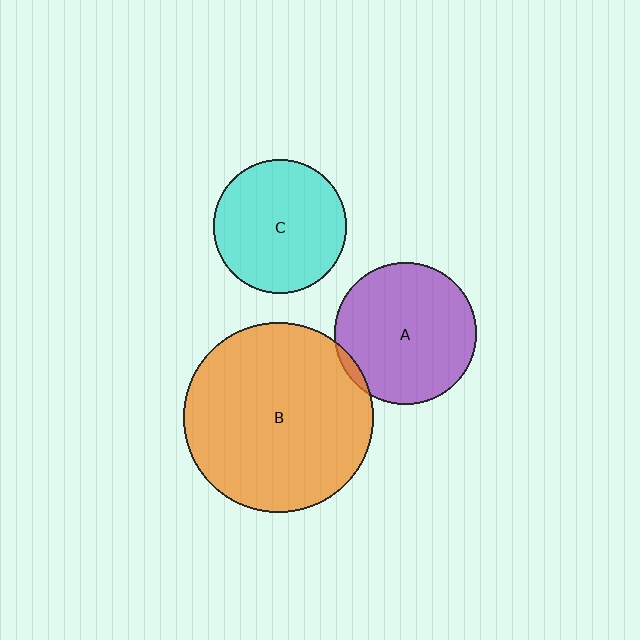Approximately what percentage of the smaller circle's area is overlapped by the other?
Approximately 5%.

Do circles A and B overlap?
Yes.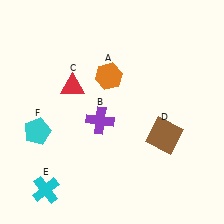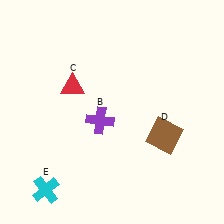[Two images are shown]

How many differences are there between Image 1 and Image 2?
There are 2 differences between the two images.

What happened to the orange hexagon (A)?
The orange hexagon (A) was removed in Image 2. It was in the top-left area of Image 1.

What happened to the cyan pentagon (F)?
The cyan pentagon (F) was removed in Image 2. It was in the bottom-left area of Image 1.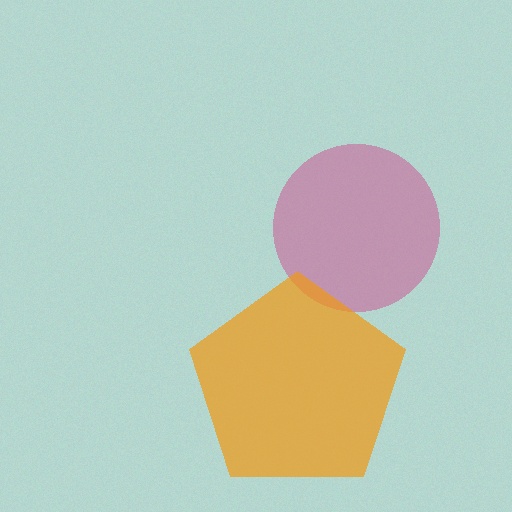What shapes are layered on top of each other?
The layered shapes are: a magenta circle, an orange pentagon.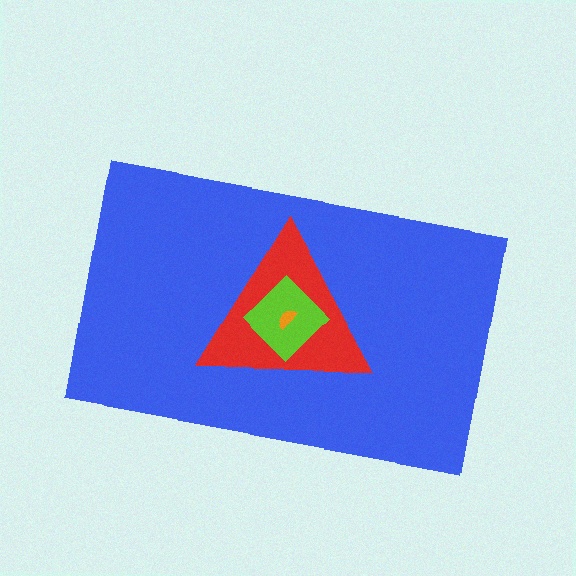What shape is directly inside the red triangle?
The lime diamond.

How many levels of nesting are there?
4.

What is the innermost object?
The orange semicircle.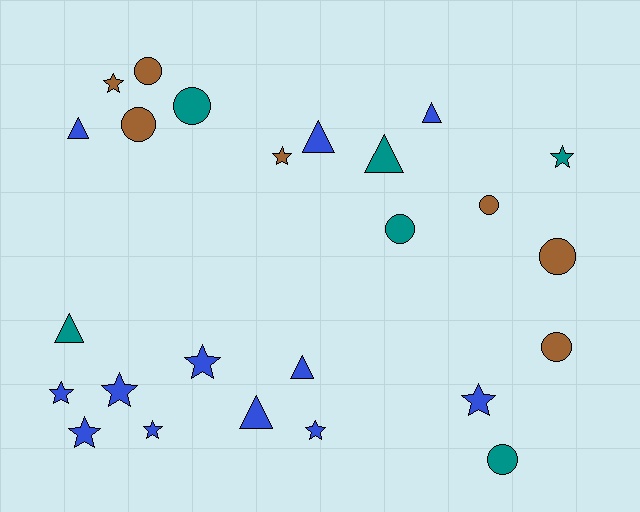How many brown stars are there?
There are 2 brown stars.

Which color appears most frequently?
Blue, with 12 objects.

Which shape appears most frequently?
Star, with 10 objects.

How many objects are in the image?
There are 25 objects.